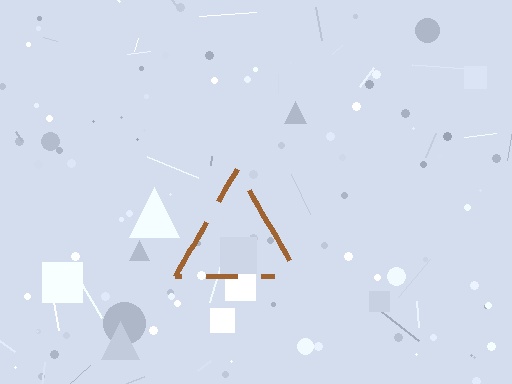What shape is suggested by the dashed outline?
The dashed outline suggests a triangle.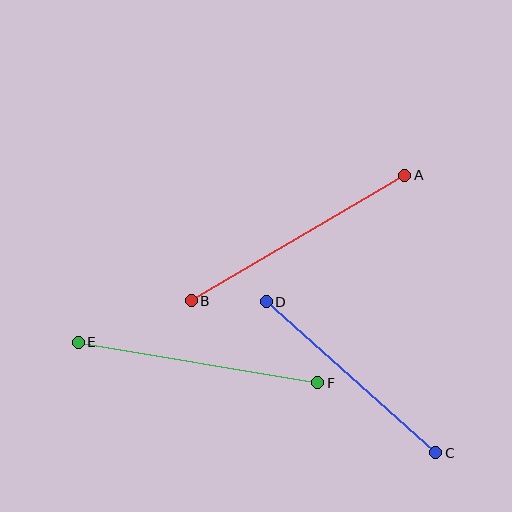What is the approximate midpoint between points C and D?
The midpoint is at approximately (351, 377) pixels.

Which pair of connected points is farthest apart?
Points A and B are farthest apart.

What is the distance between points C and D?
The distance is approximately 227 pixels.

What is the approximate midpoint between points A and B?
The midpoint is at approximately (298, 238) pixels.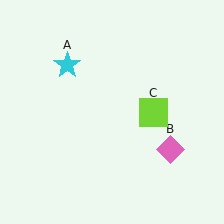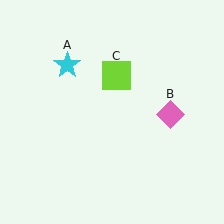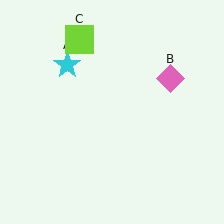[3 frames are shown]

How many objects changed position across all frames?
2 objects changed position: pink diamond (object B), lime square (object C).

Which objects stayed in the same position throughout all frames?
Cyan star (object A) remained stationary.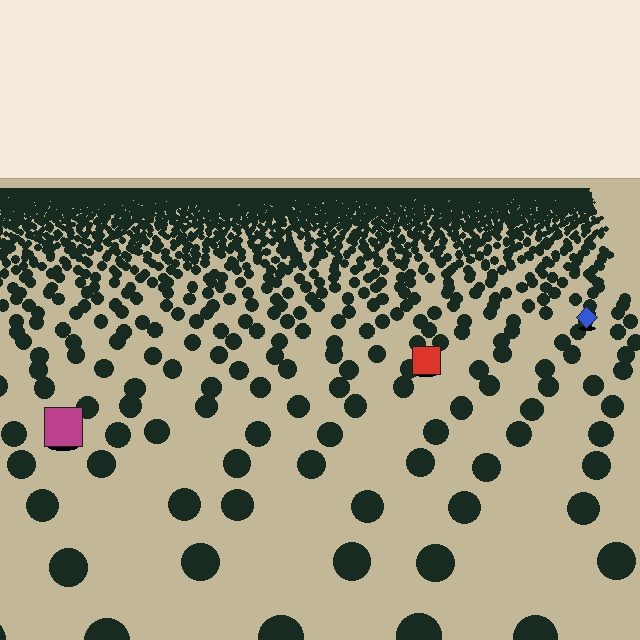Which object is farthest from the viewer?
The blue diamond is farthest from the viewer. It appears smaller and the ground texture around it is denser.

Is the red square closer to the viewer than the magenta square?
No. The magenta square is closer — you can tell from the texture gradient: the ground texture is coarser near it.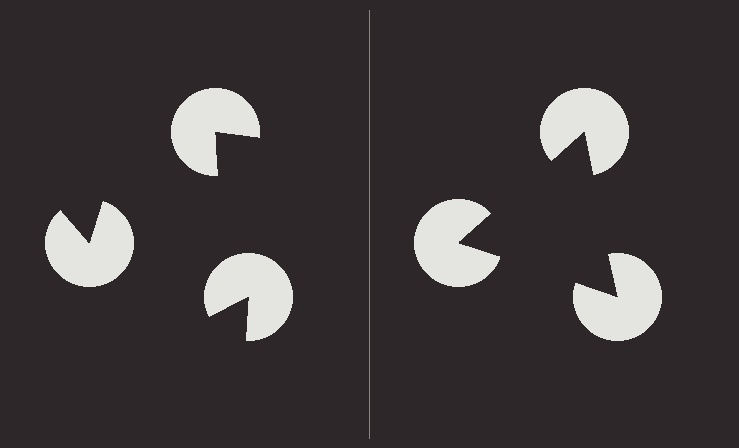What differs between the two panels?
The pac-man discs are positioned identically on both sides; only the wedge orientations differ. On the right they align to a triangle; on the left they are misaligned.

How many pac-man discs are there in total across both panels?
6 — 3 on each side.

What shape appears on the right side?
An illusory triangle.